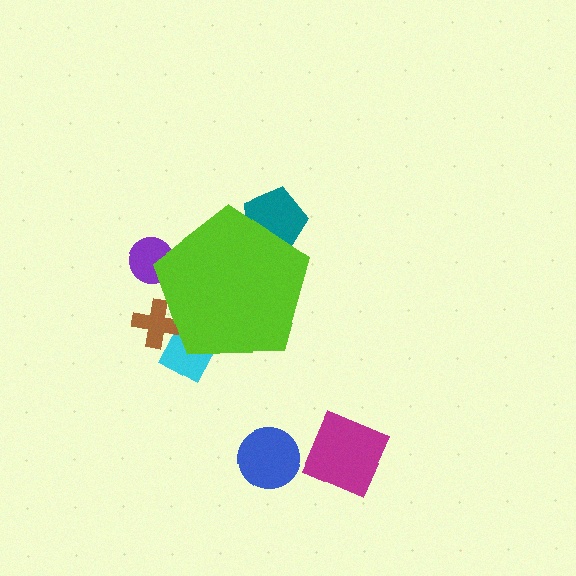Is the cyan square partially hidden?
Yes, the cyan square is partially hidden behind the lime pentagon.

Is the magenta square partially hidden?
No, the magenta square is fully visible.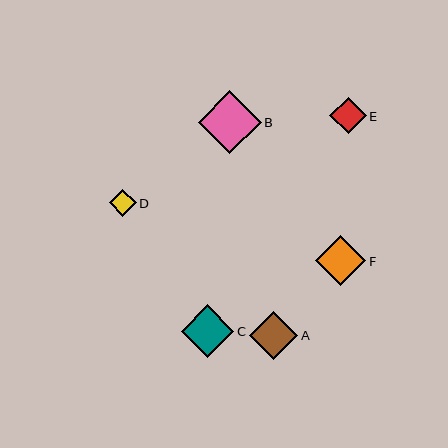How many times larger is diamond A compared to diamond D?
Diamond A is approximately 1.8 times the size of diamond D.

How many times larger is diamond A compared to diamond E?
Diamond A is approximately 1.3 times the size of diamond E.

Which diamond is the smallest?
Diamond D is the smallest with a size of approximately 26 pixels.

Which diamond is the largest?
Diamond B is the largest with a size of approximately 63 pixels.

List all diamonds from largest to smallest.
From largest to smallest: B, C, F, A, E, D.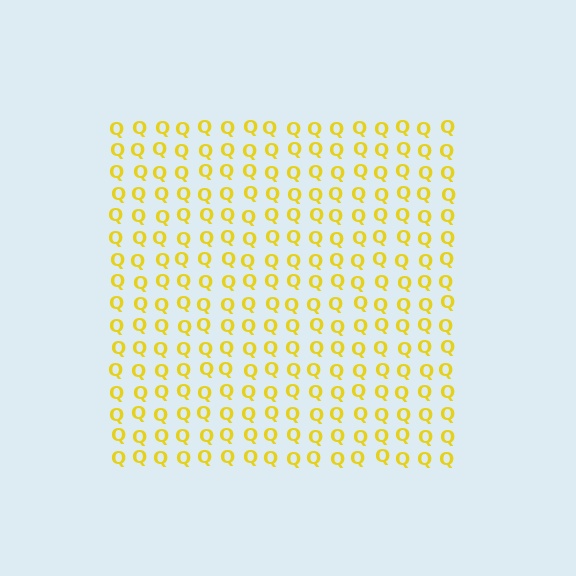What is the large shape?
The large shape is a square.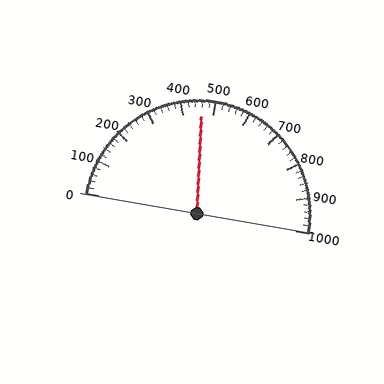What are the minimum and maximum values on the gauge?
The gauge ranges from 0 to 1000.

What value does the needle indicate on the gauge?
The needle indicates approximately 460.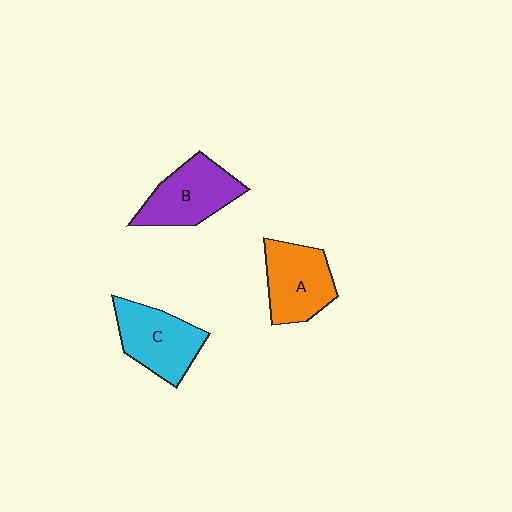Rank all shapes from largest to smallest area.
From largest to smallest: C (cyan), B (purple), A (orange).